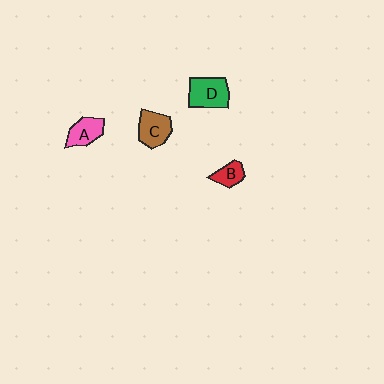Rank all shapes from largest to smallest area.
From largest to smallest: D (green), C (brown), A (pink), B (red).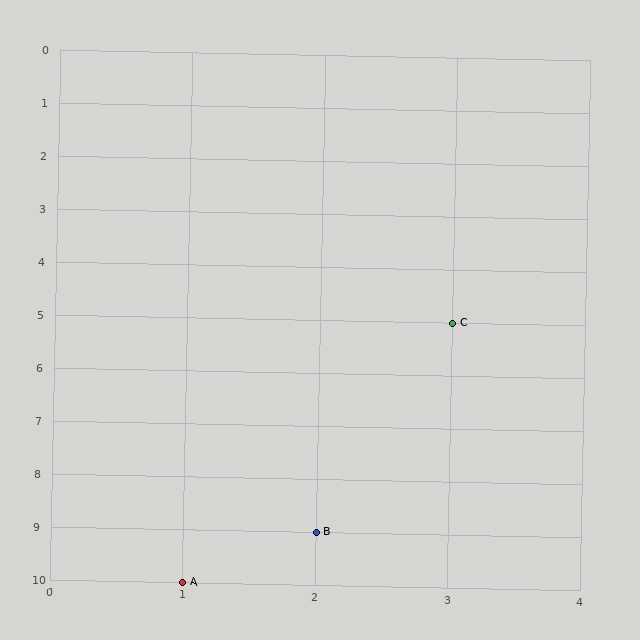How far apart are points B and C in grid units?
Points B and C are 1 column and 4 rows apart (about 4.1 grid units diagonally).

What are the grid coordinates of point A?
Point A is at grid coordinates (1, 10).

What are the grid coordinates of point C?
Point C is at grid coordinates (3, 5).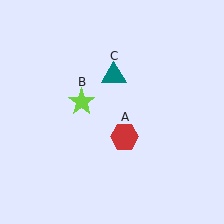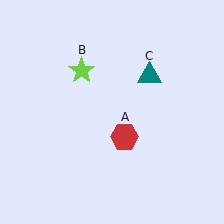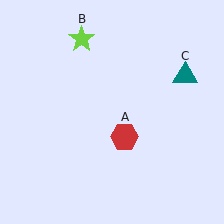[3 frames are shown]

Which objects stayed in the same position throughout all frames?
Red hexagon (object A) remained stationary.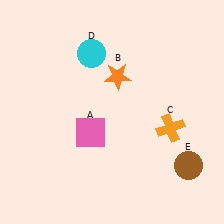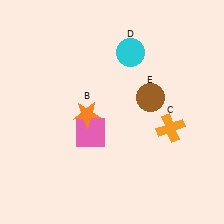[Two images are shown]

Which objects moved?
The objects that moved are: the orange star (B), the cyan circle (D), the brown circle (E).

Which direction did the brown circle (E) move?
The brown circle (E) moved up.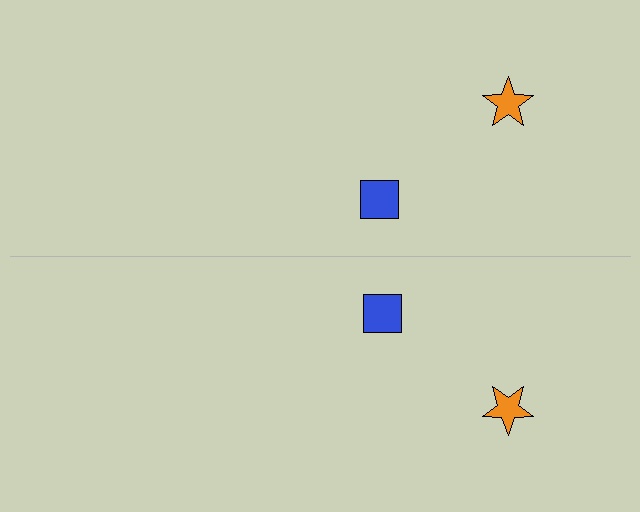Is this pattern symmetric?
Yes, this pattern has bilateral (reflection) symmetry.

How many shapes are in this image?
There are 4 shapes in this image.